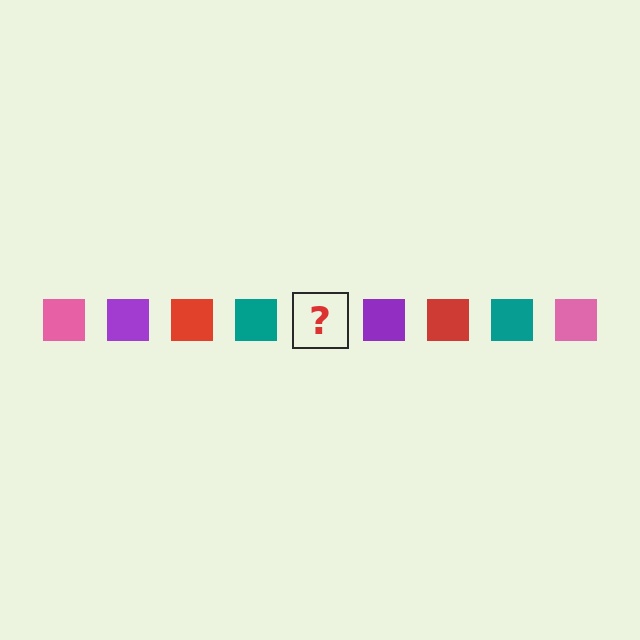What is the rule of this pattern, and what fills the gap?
The rule is that the pattern cycles through pink, purple, red, teal squares. The gap should be filled with a pink square.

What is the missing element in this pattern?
The missing element is a pink square.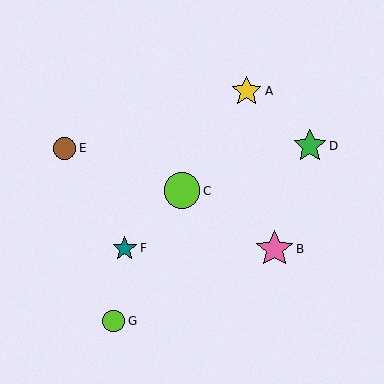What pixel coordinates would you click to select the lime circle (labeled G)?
Click at (114, 321) to select the lime circle G.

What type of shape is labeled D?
Shape D is a green star.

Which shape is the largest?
The pink star (labeled B) is the largest.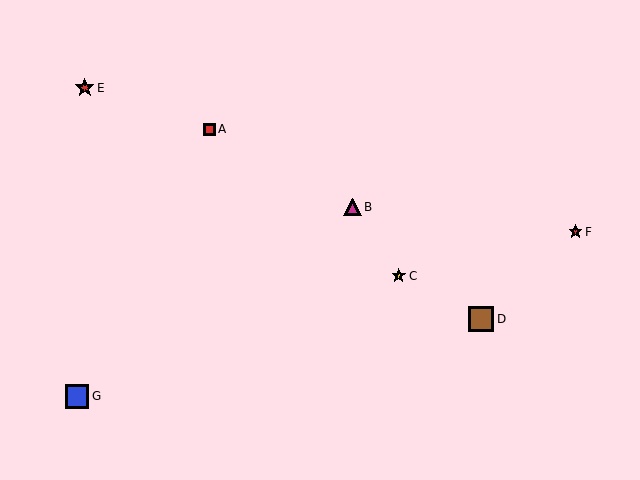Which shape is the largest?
The brown square (labeled D) is the largest.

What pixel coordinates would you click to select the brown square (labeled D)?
Click at (481, 319) to select the brown square D.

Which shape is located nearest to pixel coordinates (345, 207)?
The magenta triangle (labeled B) at (352, 207) is nearest to that location.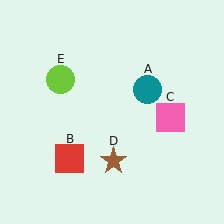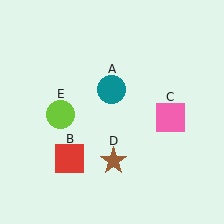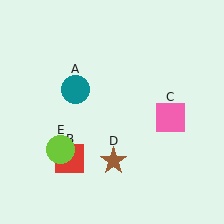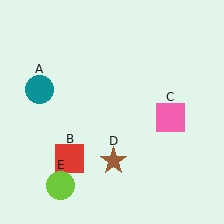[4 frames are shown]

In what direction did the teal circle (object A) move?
The teal circle (object A) moved left.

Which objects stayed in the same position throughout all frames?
Red square (object B) and pink square (object C) and brown star (object D) remained stationary.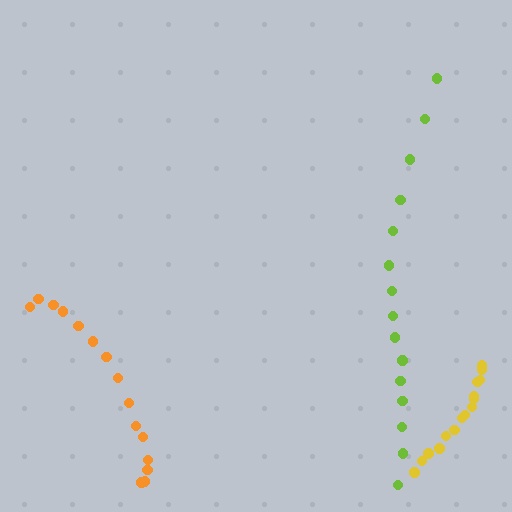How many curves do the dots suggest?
There are 3 distinct paths.